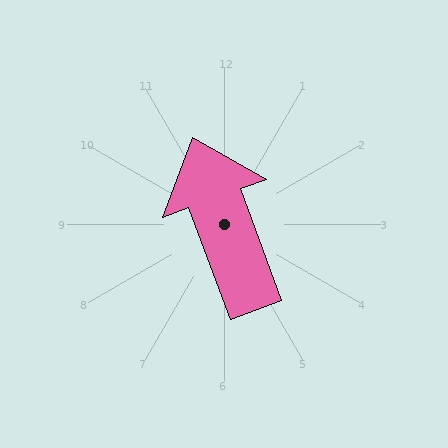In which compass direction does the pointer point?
North.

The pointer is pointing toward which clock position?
Roughly 11 o'clock.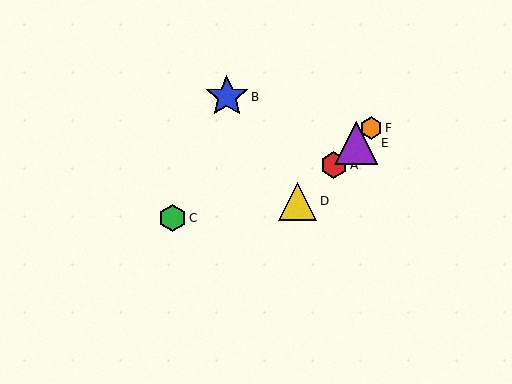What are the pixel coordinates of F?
Object F is at (371, 128).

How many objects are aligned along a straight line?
4 objects (A, D, E, F) are aligned along a straight line.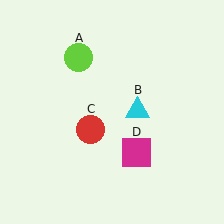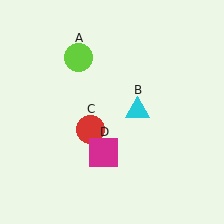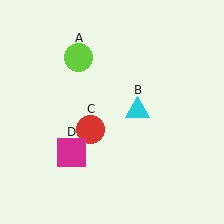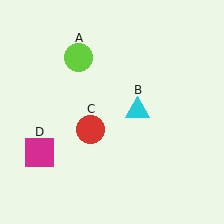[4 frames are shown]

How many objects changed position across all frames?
1 object changed position: magenta square (object D).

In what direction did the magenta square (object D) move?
The magenta square (object D) moved left.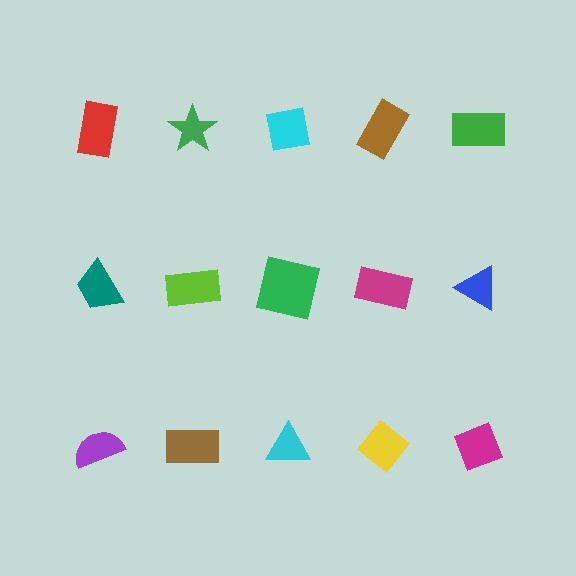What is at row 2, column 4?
A magenta rectangle.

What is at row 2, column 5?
A blue triangle.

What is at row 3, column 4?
A yellow diamond.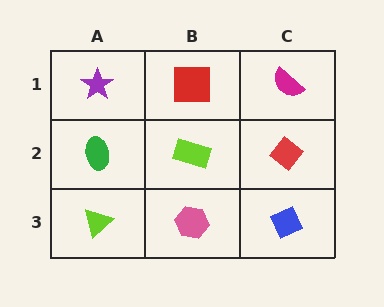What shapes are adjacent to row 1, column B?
A lime rectangle (row 2, column B), a purple star (row 1, column A), a magenta semicircle (row 1, column C).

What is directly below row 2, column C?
A blue diamond.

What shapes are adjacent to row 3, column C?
A red diamond (row 2, column C), a pink hexagon (row 3, column B).